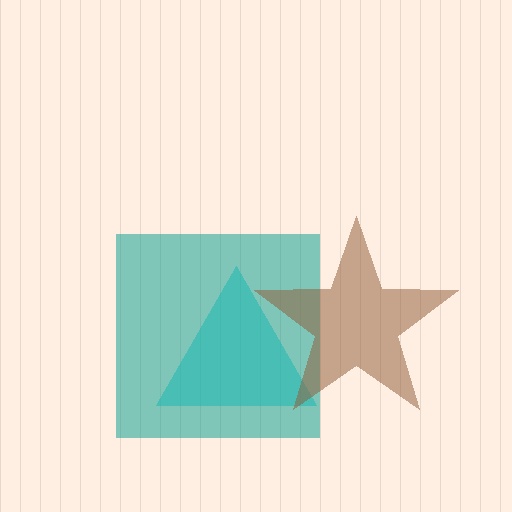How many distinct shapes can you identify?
There are 3 distinct shapes: a cyan triangle, a teal square, a brown star.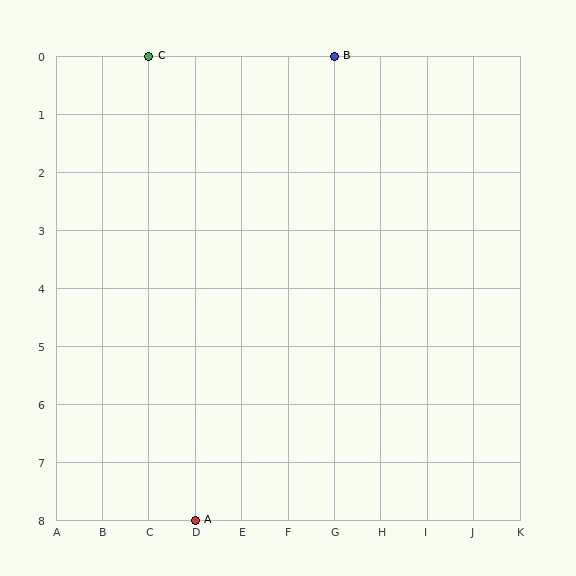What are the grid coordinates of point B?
Point B is at grid coordinates (G, 0).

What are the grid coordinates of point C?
Point C is at grid coordinates (C, 0).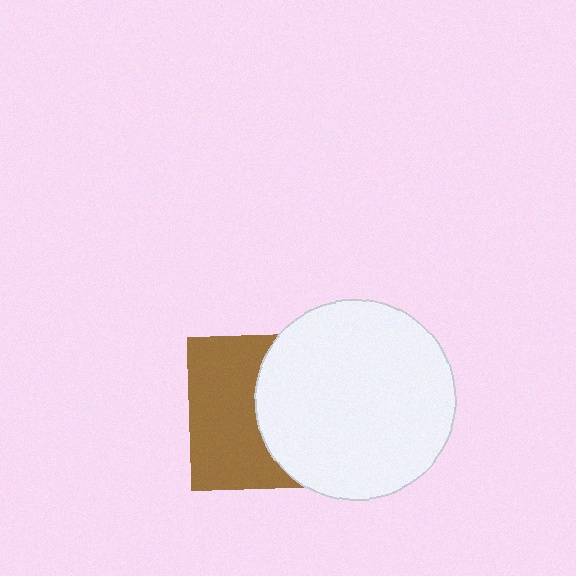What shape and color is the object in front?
The object in front is a white circle.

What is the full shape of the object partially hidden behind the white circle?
The partially hidden object is a brown square.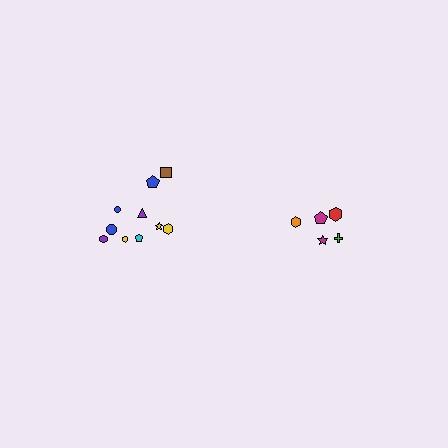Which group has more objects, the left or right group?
The left group.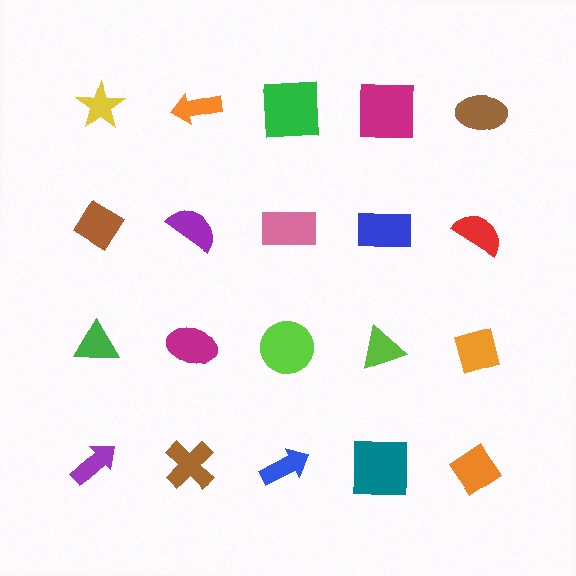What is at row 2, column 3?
A pink rectangle.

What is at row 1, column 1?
A yellow star.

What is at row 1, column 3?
A green square.